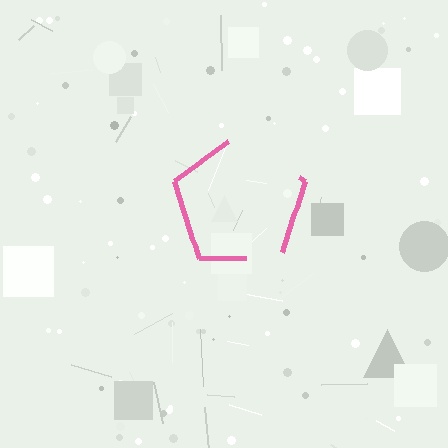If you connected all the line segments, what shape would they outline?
They would outline a pentagon.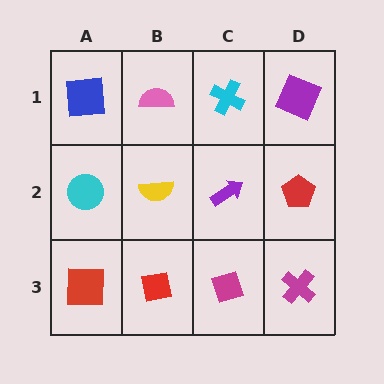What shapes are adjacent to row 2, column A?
A blue square (row 1, column A), a red square (row 3, column A), a yellow semicircle (row 2, column B).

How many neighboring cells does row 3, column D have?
2.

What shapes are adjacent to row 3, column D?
A red pentagon (row 2, column D), a magenta diamond (row 3, column C).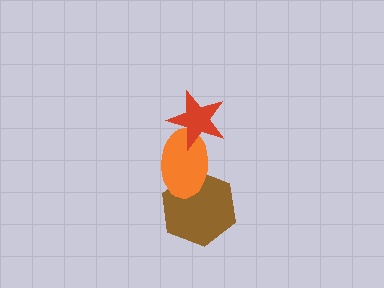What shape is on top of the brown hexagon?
The orange ellipse is on top of the brown hexagon.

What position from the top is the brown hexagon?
The brown hexagon is 3rd from the top.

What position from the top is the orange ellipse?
The orange ellipse is 2nd from the top.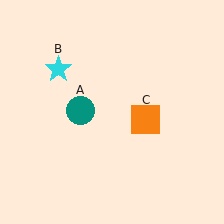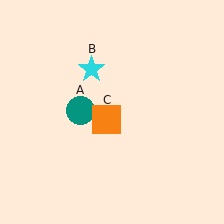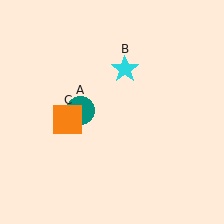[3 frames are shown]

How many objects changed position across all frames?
2 objects changed position: cyan star (object B), orange square (object C).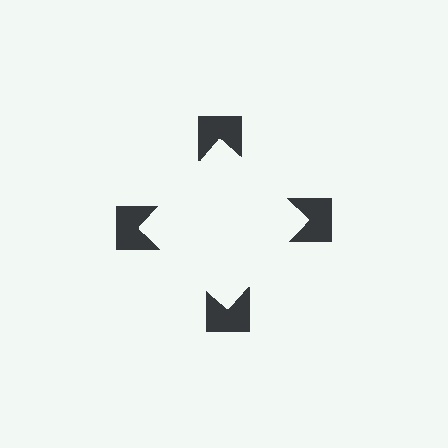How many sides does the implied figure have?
4 sides.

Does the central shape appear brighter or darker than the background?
It typically appears slightly brighter than the background, even though no actual brightness change is drawn.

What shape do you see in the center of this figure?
An illusory square — its edges are inferred from the aligned wedge cuts in the notched squares, not physically drawn.